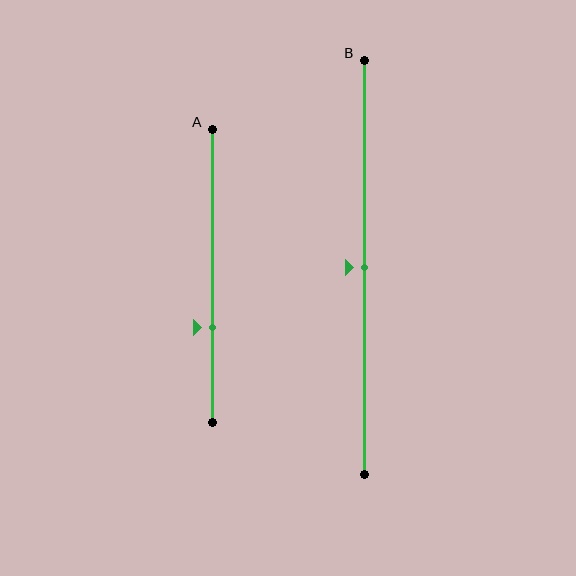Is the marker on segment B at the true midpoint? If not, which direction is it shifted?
Yes, the marker on segment B is at the true midpoint.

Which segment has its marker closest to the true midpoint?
Segment B has its marker closest to the true midpoint.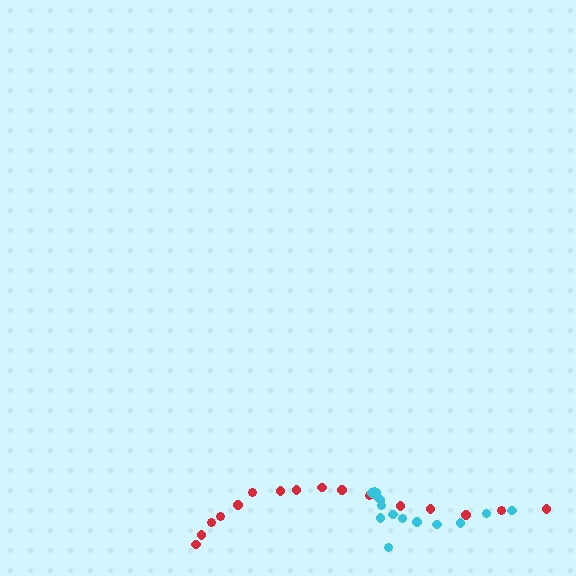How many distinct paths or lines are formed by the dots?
There are 2 distinct paths.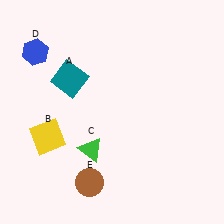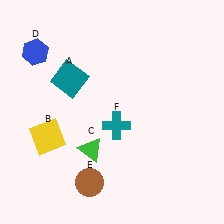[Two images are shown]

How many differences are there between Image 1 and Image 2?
There is 1 difference between the two images.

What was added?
A teal cross (F) was added in Image 2.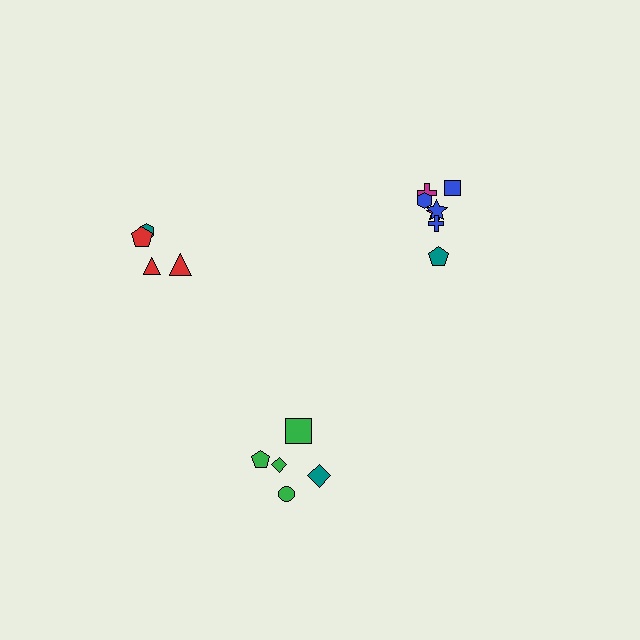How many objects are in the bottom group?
There are 5 objects.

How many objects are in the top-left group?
There are 4 objects.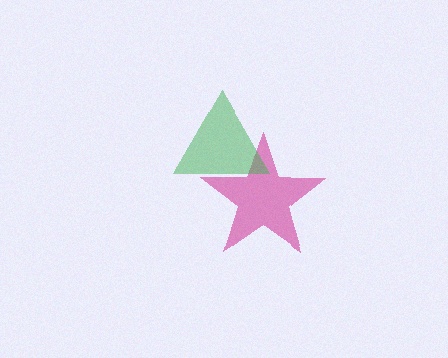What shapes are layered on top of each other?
The layered shapes are: a magenta star, a green triangle.